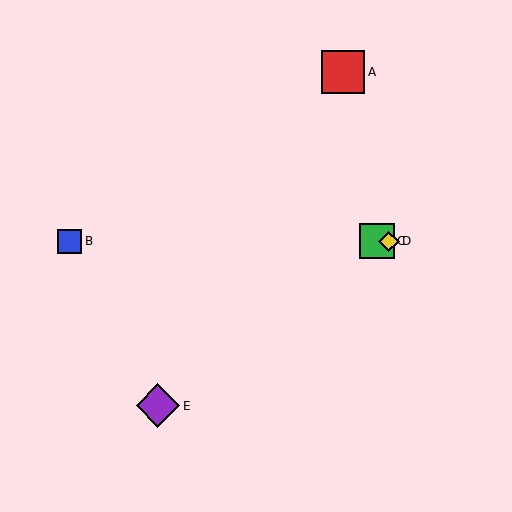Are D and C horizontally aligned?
Yes, both are at y≈241.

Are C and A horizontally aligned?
No, C is at y≈241 and A is at y≈72.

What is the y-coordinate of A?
Object A is at y≈72.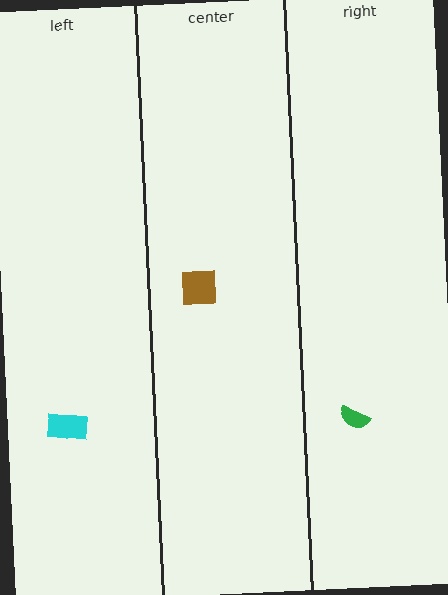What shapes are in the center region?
The brown square.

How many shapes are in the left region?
1.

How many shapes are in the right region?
1.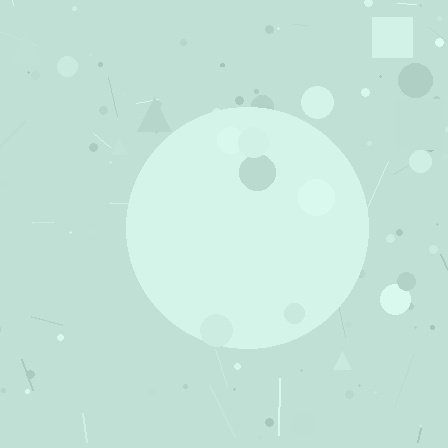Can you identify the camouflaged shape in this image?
The camouflaged shape is a circle.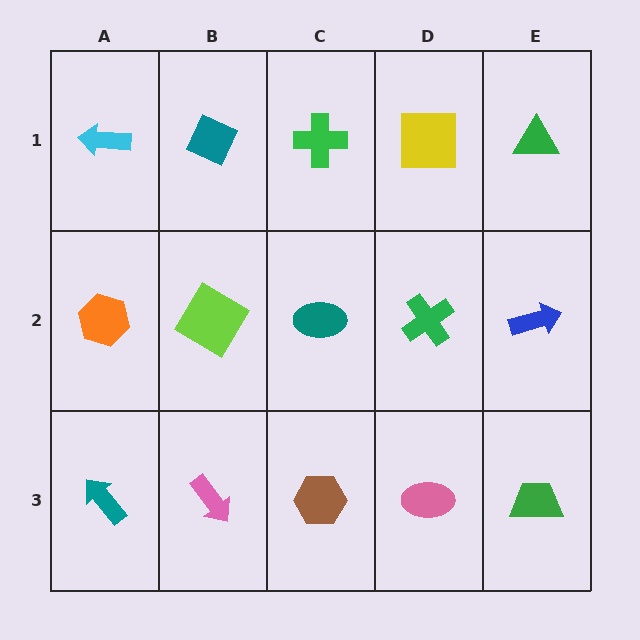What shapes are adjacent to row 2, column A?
A cyan arrow (row 1, column A), a teal arrow (row 3, column A), a lime diamond (row 2, column B).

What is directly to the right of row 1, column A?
A teal diamond.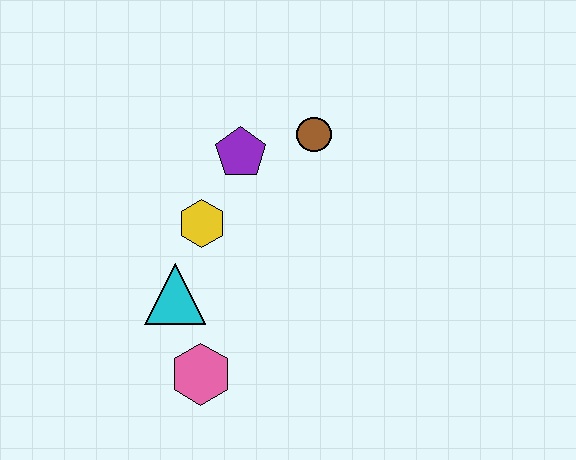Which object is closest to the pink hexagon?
The cyan triangle is closest to the pink hexagon.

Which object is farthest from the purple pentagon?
The pink hexagon is farthest from the purple pentagon.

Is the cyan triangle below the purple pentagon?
Yes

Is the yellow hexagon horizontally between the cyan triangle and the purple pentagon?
Yes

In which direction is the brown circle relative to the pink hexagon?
The brown circle is above the pink hexagon.